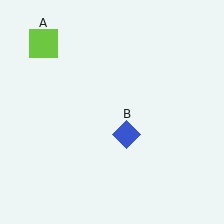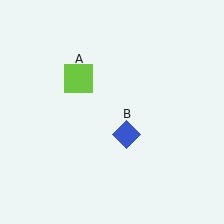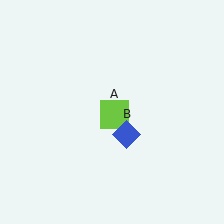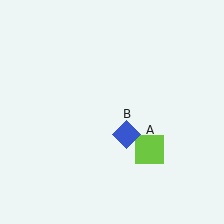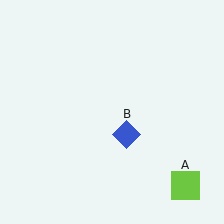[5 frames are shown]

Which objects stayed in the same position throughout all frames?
Blue diamond (object B) remained stationary.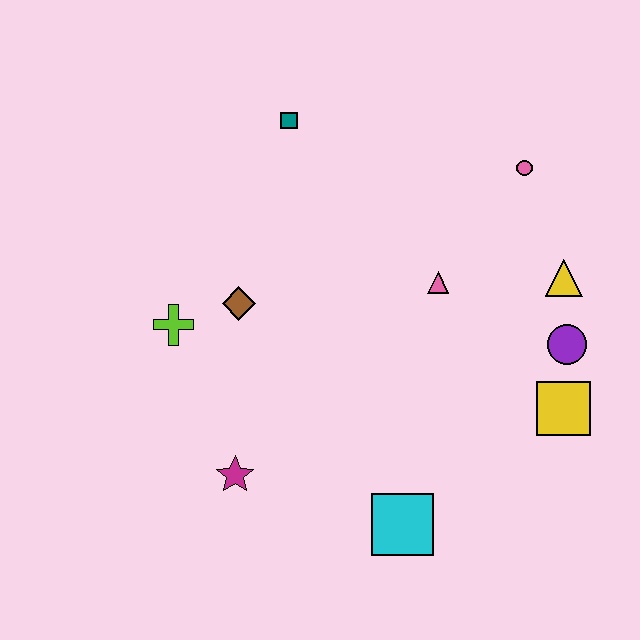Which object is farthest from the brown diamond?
The yellow square is farthest from the brown diamond.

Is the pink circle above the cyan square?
Yes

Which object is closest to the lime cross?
The brown diamond is closest to the lime cross.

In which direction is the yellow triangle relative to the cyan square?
The yellow triangle is above the cyan square.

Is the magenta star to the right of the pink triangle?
No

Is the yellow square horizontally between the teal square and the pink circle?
No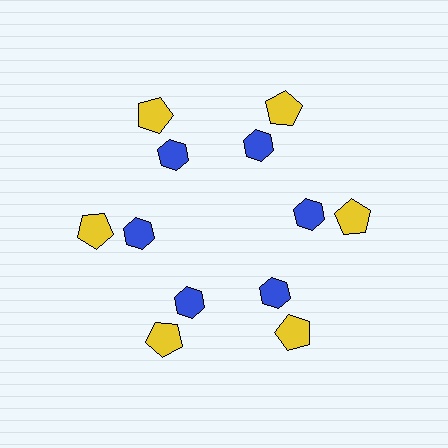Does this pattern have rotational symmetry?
Yes, this pattern has 6-fold rotational symmetry. It looks the same after rotating 60 degrees around the center.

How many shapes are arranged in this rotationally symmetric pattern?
There are 12 shapes, arranged in 6 groups of 2.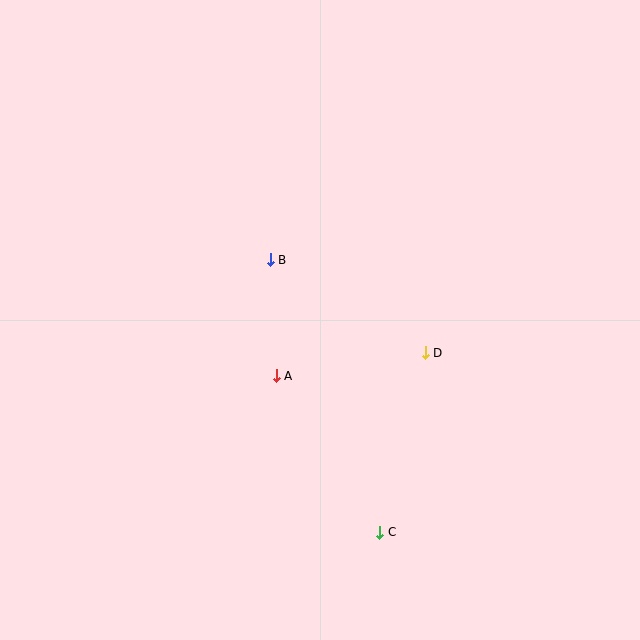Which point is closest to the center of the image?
Point A at (276, 376) is closest to the center.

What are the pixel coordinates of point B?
Point B is at (270, 260).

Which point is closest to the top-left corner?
Point B is closest to the top-left corner.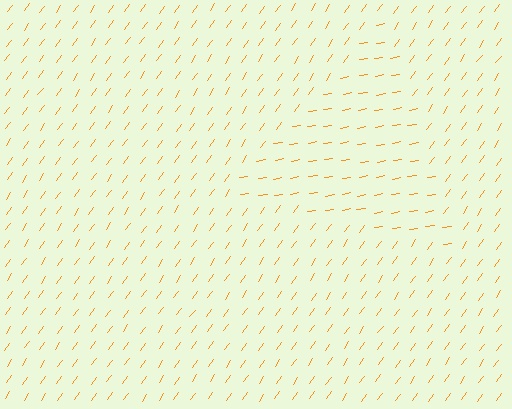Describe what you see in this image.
The image is filled with small orange line segments. A triangle region in the image has lines oriented differently from the surrounding lines, creating a visible texture boundary.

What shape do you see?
I see a triangle.